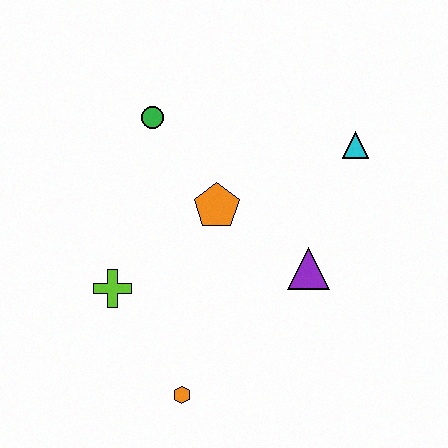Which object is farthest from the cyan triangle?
The orange hexagon is farthest from the cyan triangle.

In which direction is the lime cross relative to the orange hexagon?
The lime cross is above the orange hexagon.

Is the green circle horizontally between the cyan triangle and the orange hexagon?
No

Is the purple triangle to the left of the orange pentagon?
No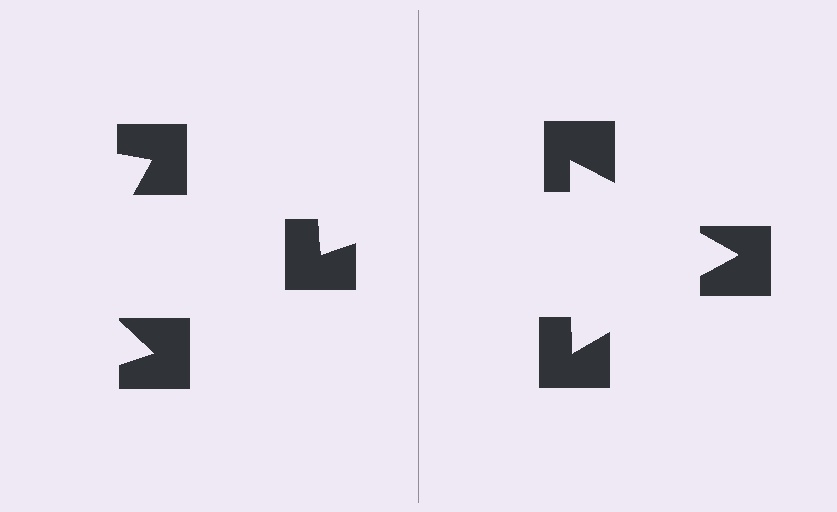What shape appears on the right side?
An illusory triangle.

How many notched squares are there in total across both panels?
6 — 3 on each side.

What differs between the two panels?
The notched squares are positioned identically on both sides; only the wedge orientations differ. On the right they align to a triangle; on the left they are misaligned.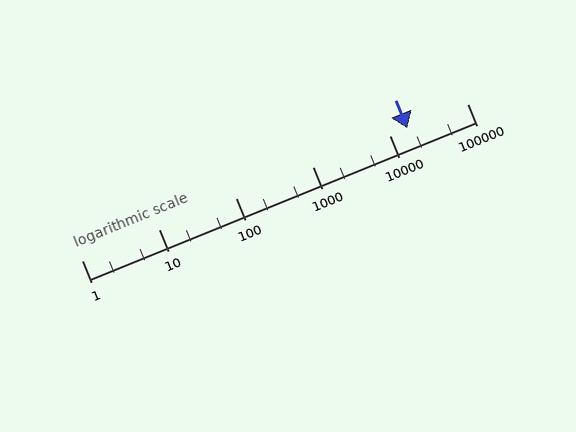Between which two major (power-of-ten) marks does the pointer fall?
The pointer is between 10000 and 100000.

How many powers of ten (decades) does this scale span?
The scale spans 5 decades, from 1 to 100000.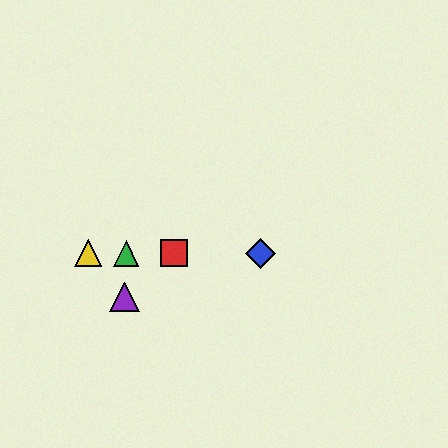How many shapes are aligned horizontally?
4 shapes (the red square, the blue diamond, the green triangle, the yellow triangle) are aligned horizontally.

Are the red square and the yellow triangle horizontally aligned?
Yes, both are at y≈253.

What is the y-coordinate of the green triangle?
The green triangle is at y≈253.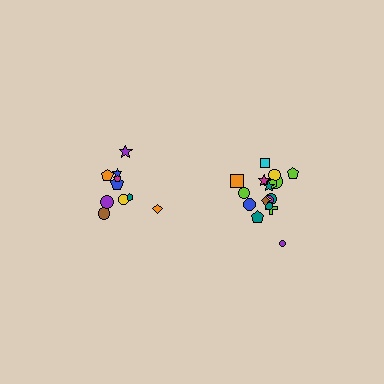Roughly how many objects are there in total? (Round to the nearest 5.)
Roughly 30 objects in total.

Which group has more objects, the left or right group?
The right group.